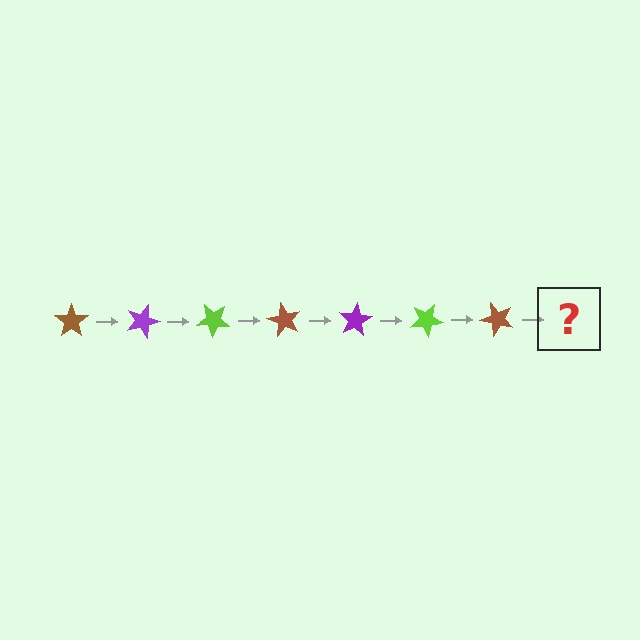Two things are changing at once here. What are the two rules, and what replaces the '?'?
The two rules are that it rotates 20 degrees each step and the color cycles through brown, purple, and lime. The '?' should be a purple star, rotated 140 degrees from the start.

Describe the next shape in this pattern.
It should be a purple star, rotated 140 degrees from the start.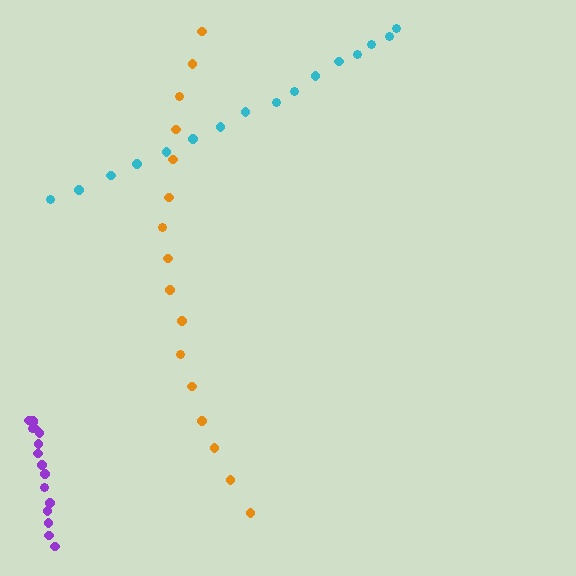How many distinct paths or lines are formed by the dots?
There are 3 distinct paths.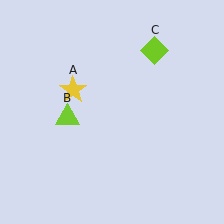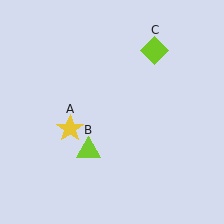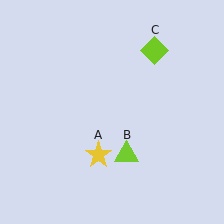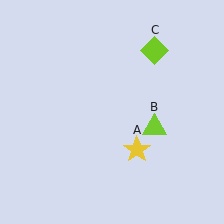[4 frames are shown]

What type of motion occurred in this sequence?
The yellow star (object A), lime triangle (object B) rotated counterclockwise around the center of the scene.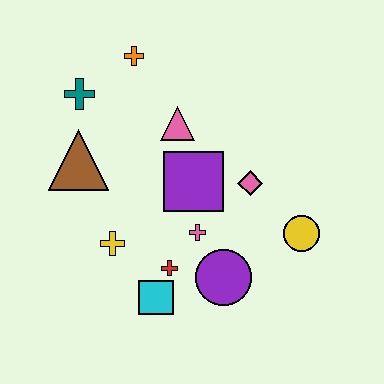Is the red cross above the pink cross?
No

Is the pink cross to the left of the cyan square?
No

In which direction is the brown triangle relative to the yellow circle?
The brown triangle is to the left of the yellow circle.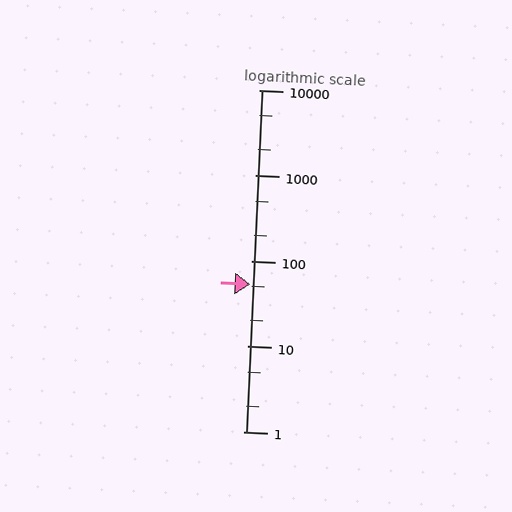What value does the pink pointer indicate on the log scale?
The pointer indicates approximately 53.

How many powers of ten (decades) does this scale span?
The scale spans 4 decades, from 1 to 10000.